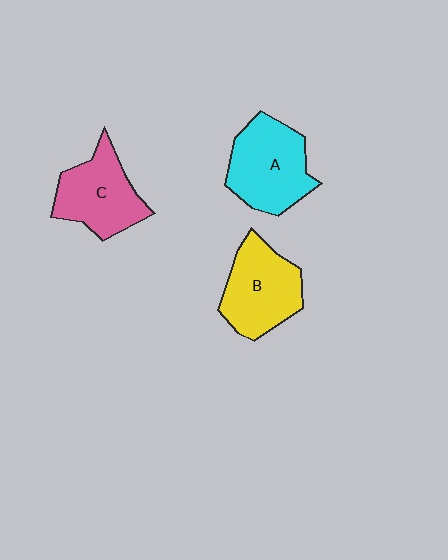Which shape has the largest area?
Shape A (cyan).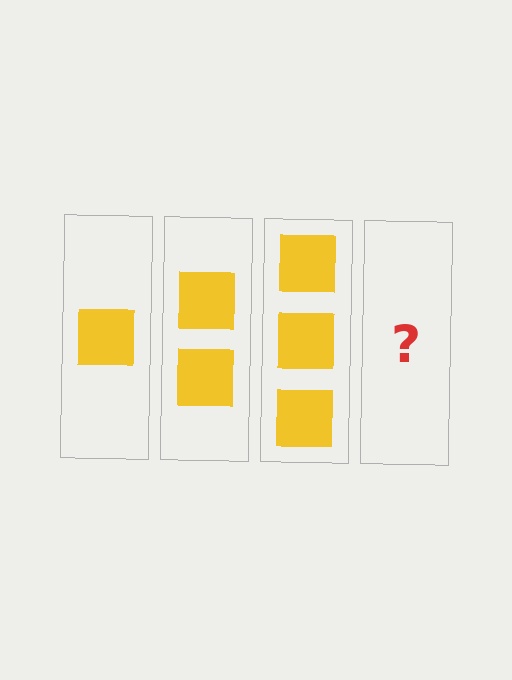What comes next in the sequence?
The next element should be 4 squares.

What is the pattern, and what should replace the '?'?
The pattern is that each step adds one more square. The '?' should be 4 squares.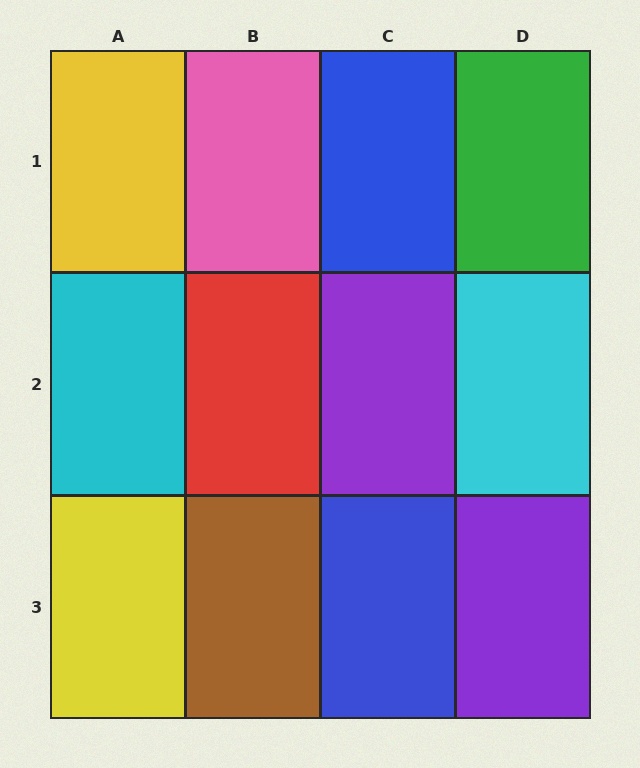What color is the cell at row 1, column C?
Blue.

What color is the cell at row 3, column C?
Blue.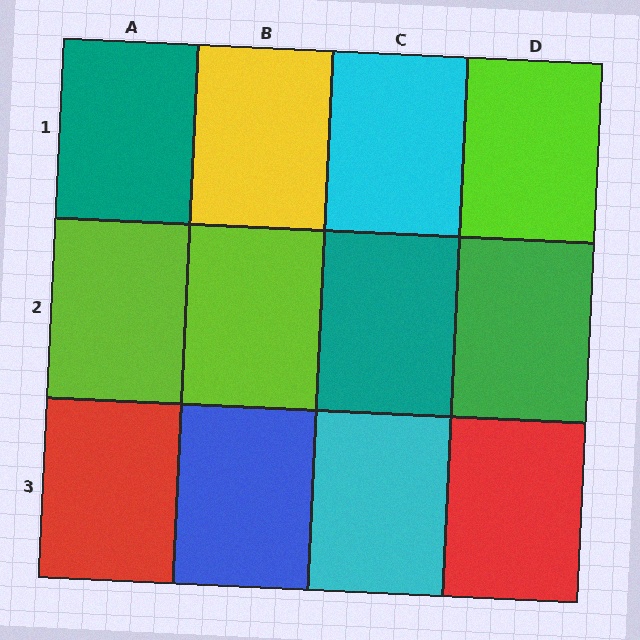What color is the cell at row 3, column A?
Red.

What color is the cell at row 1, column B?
Yellow.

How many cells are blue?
1 cell is blue.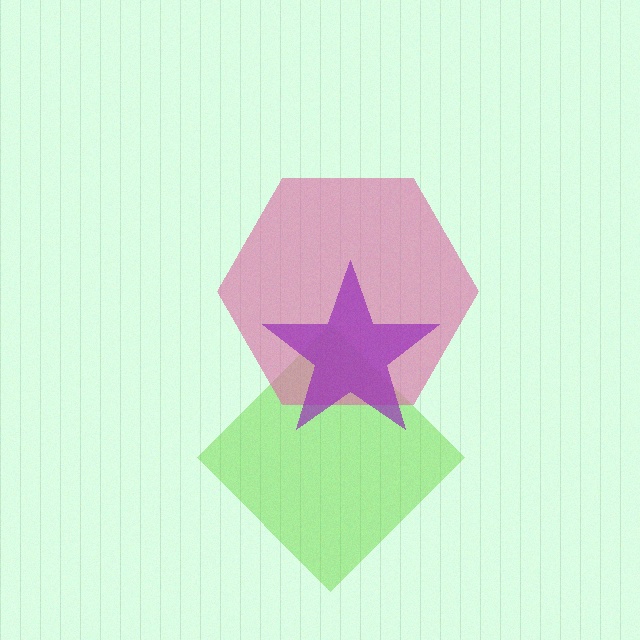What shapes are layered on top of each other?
The layered shapes are: a lime diamond, a pink hexagon, a purple star.